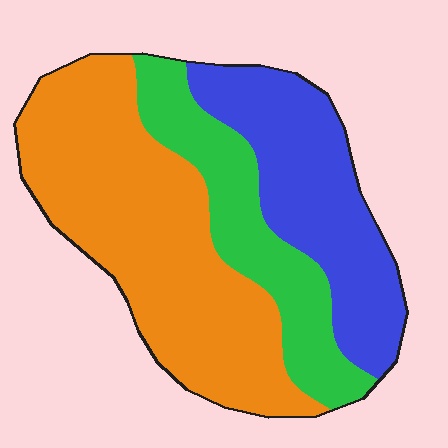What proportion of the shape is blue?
Blue takes up between a quarter and a half of the shape.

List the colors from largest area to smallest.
From largest to smallest: orange, blue, green.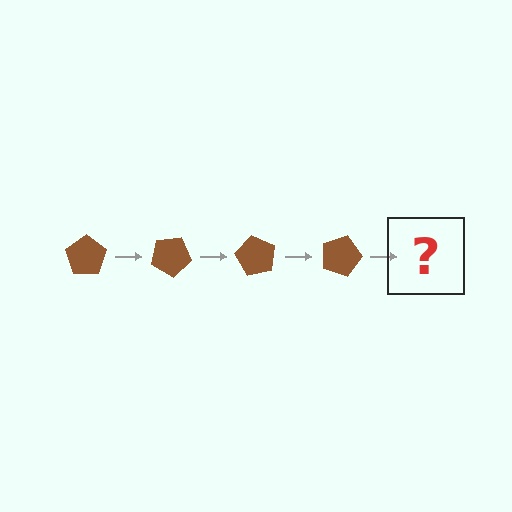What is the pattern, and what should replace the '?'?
The pattern is that the pentagon rotates 30 degrees each step. The '?' should be a brown pentagon rotated 120 degrees.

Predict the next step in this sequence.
The next step is a brown pentagon rotated 120 degrees.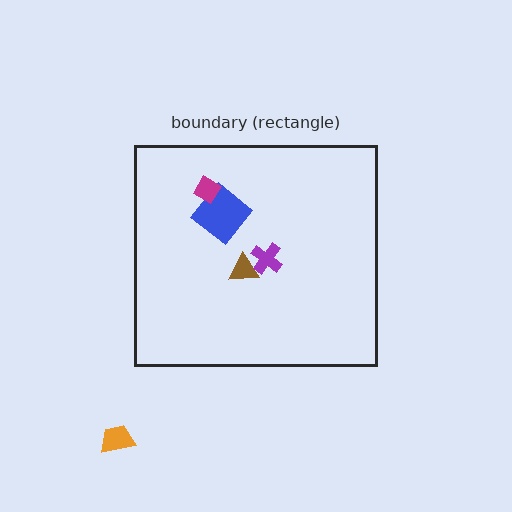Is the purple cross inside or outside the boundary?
Inside.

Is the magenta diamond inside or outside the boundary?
Inside.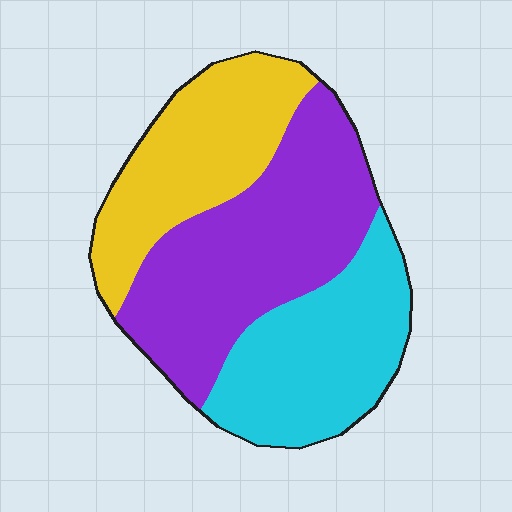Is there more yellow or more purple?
Purple.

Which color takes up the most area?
Purple, at roughly 40%.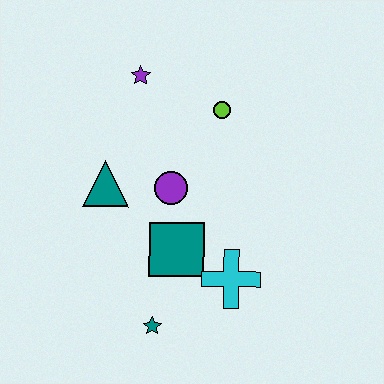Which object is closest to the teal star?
The teal square is closest to the teal star.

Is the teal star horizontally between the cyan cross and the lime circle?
No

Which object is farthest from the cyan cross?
The purple star is farthest from the cyan cross.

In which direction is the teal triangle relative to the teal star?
The teal triangle is above the teal star.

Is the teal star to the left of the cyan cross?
Yes